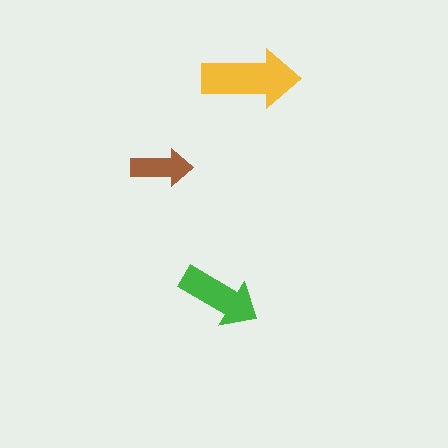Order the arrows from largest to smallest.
the yellow one, the green one, the brown one.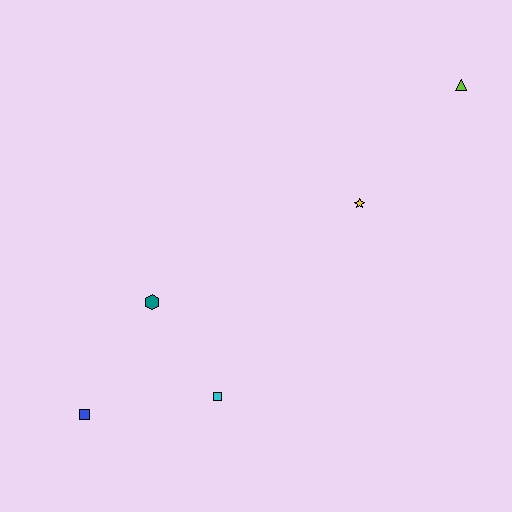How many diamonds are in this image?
There are no diamonds.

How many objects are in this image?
There are 5 objects.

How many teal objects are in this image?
There is 1 teal object.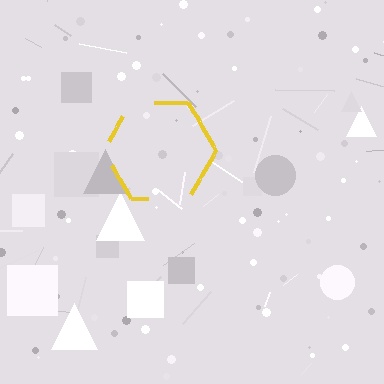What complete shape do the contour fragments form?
The contour fragments form a hexagon.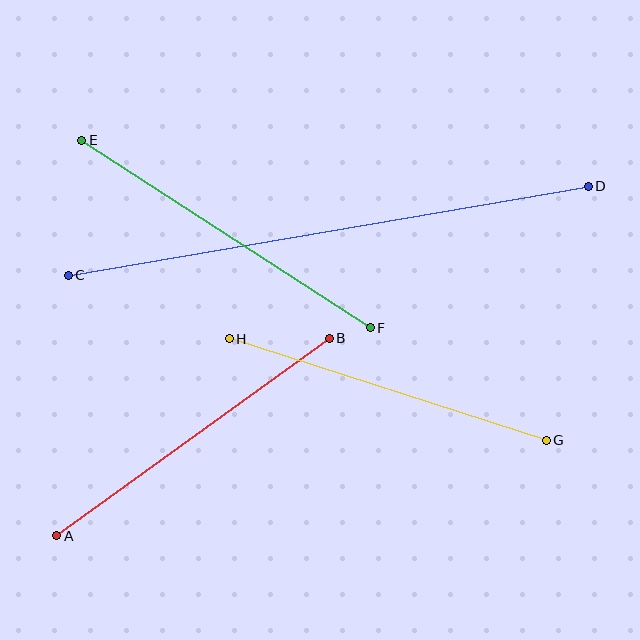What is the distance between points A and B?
The distance is approximately 337 pixels.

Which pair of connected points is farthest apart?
Points C and D are farthest apart.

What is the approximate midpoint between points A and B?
The midpoint is at approximately (193, 437) pixels.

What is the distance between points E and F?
The distance is approximately 344 pixels.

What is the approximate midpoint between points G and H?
The midpoint is at approximately (388, 390) pixels.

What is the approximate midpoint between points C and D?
The midpoint is at approximately (328, 231) pixels.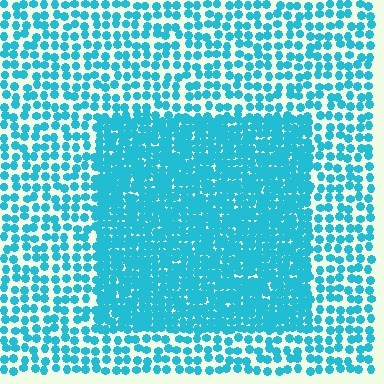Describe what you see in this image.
The image contains small cyan elements arranged at two different densities. A rectangle-shaped region is visible where the elements are more densely packed than the surrounding area.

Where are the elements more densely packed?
The elements are more densely packed inside the rectangle boundary.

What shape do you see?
I see a rectangle.